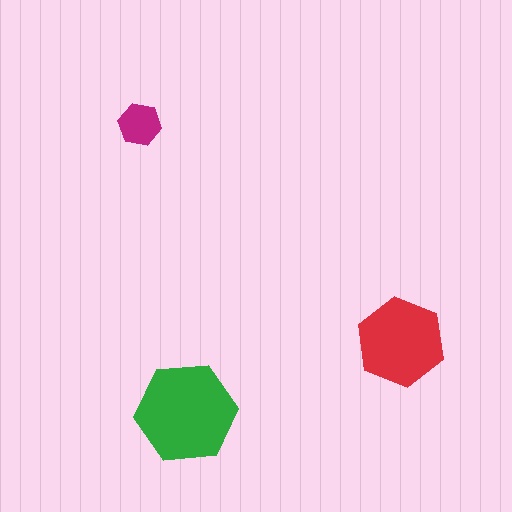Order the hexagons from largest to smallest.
the green one, the red one, the magenta one.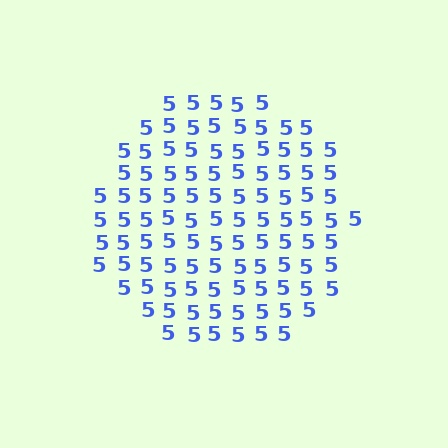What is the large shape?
The large shape is a circle.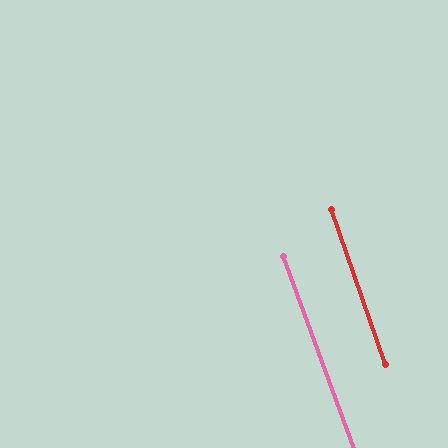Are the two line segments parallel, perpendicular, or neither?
Parallel — their directions differ by only 1.0°.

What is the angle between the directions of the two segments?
Approximately 1 degree.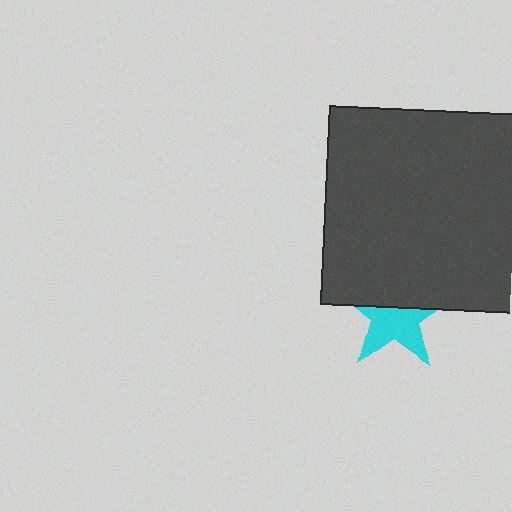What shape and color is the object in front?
The object in front is a dark gray square.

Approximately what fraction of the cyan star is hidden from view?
Roughly 42% of the cyan star is hidden behind the dark gray square.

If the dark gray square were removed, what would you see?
You would see the complete cyan star.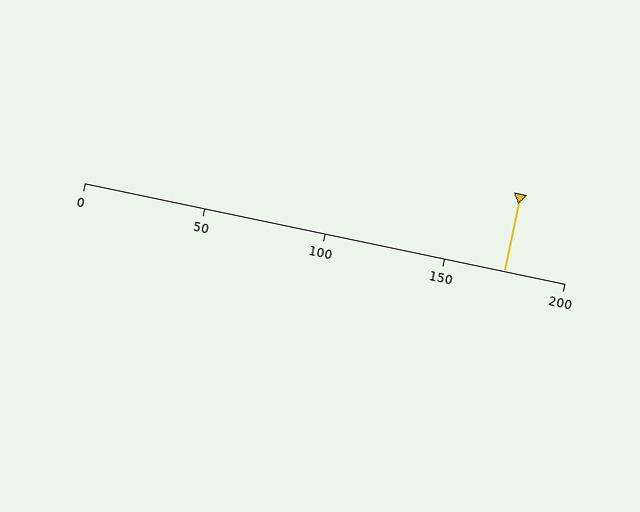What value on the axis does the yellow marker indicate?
The marker indicates approximately 175.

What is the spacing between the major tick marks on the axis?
The major ticks are spaced 50 apart.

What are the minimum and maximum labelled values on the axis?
The axis runs from 0 to 200.